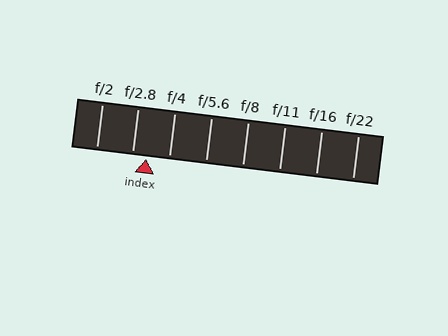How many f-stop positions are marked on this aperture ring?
There are 8 f-stop positions marked.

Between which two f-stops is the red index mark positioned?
The index mark is between f/2.8 and f/4.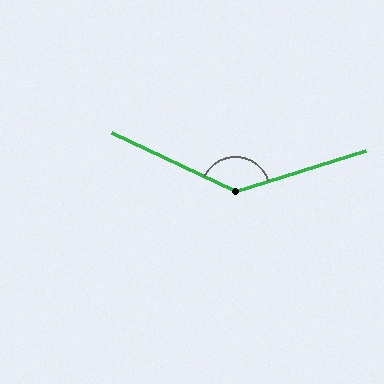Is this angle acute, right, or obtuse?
It is obtuse.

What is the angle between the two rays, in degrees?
Approximately 137 degrees.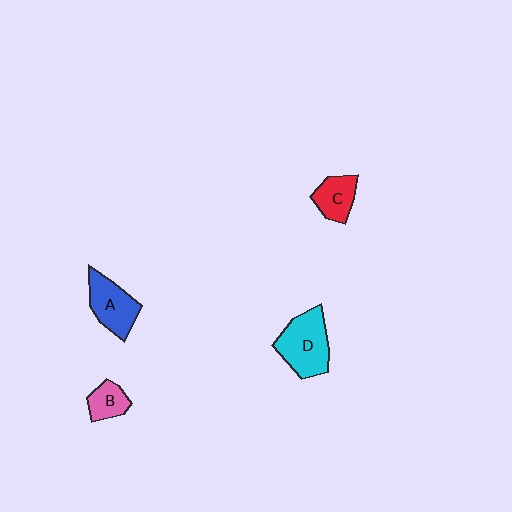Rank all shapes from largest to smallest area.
From largest to smallest: D (cyan), A (blue), C (red), B (pink).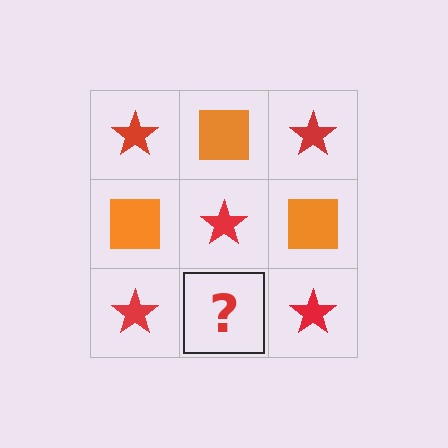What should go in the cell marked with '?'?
The missing cell should contain an orange square.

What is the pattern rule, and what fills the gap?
The rule is that it alternates red star and orange square in a checkerboard pattern. The gap should be filled with an orange square.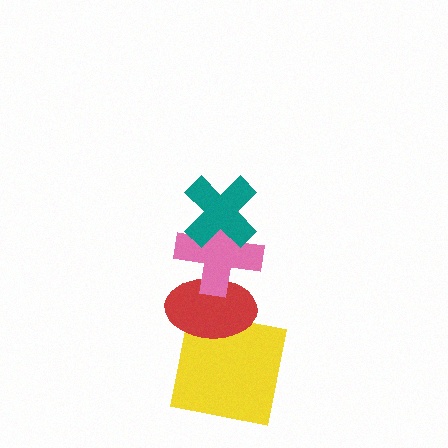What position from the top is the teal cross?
The teal cross is 1st from the top.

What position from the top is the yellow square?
The yellow square is 4th from the top.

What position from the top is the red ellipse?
The red ellipse is 3rd from the top.